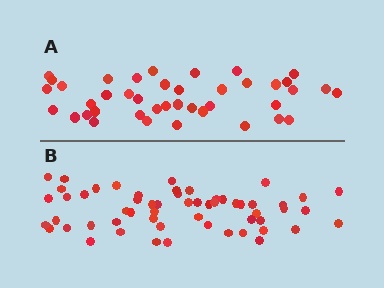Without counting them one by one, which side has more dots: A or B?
Region B (the bottom region) has more dots.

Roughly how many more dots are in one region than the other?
Region B has approximately 15 more dots than region A.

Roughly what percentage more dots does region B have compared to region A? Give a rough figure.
About 40% more.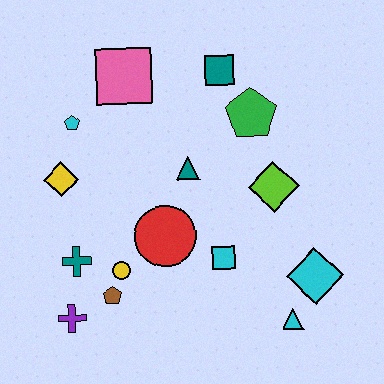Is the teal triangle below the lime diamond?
No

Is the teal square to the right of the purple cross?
Yes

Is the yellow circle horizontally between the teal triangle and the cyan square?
No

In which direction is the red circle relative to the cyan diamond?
The red circle is to the left of the cyan diamond.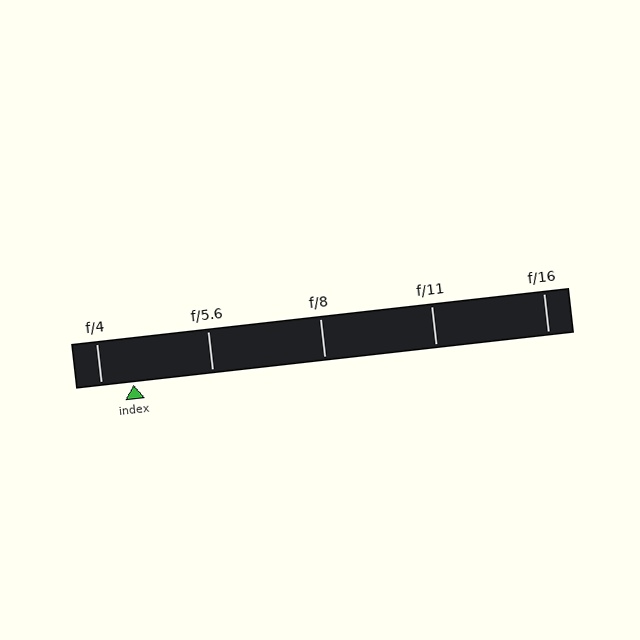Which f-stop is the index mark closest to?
The index mark is closest to f/4.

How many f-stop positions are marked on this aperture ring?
There are 5 f-stop positions marked.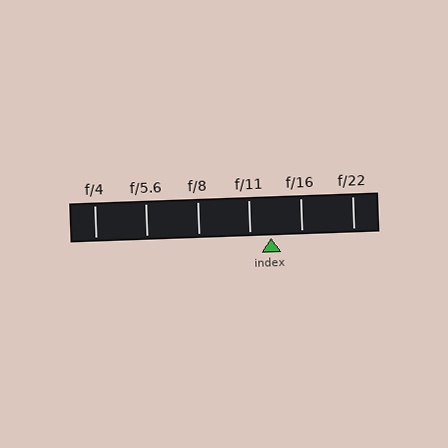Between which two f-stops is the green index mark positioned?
The index mark is between f/11 and f/16.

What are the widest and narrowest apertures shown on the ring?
The widest aperture shown is f/4 and the narrowest is f/22.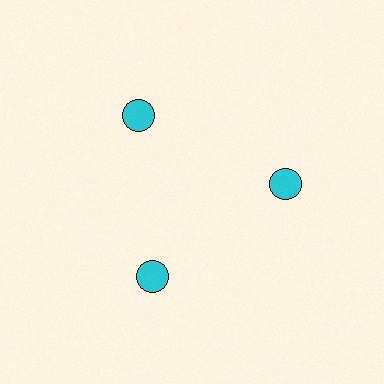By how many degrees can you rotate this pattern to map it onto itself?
The pattern maps onto itself every 120 degrees of rotation.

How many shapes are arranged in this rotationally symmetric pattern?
There are 3 shapes, arranged in 3 groups of 1.